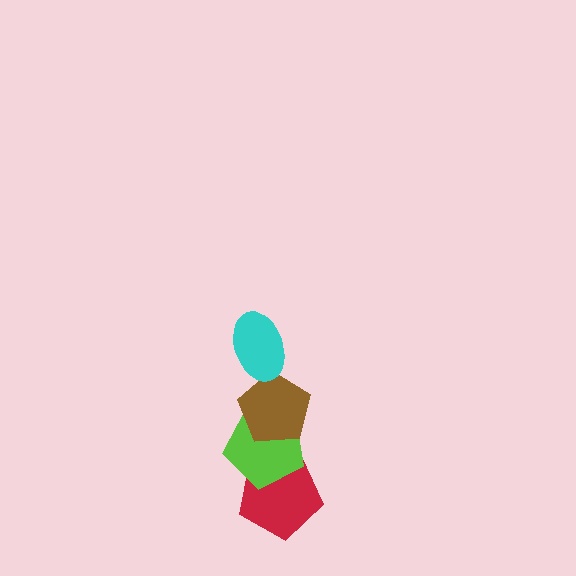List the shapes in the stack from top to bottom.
From top to bottom: the cyan ellipse, the brown pentagon, the lime pentagon, the red pentagon.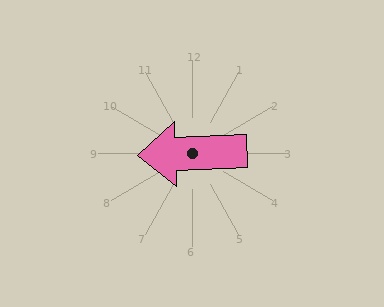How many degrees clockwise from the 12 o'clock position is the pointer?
Approximately 268 degrees.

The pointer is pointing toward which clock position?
Roughly 9 o'clock.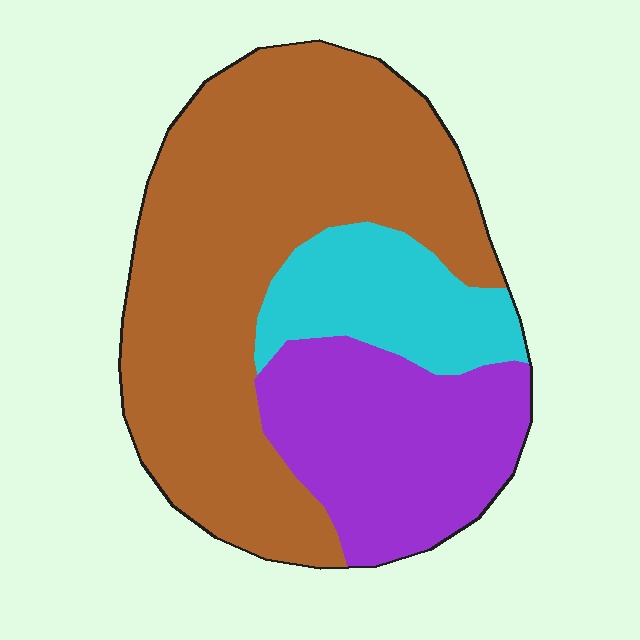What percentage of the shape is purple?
Purple takes up about one quarter (1/4) of the shape.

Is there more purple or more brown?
Brown.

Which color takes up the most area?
Brown, at roughly 60%.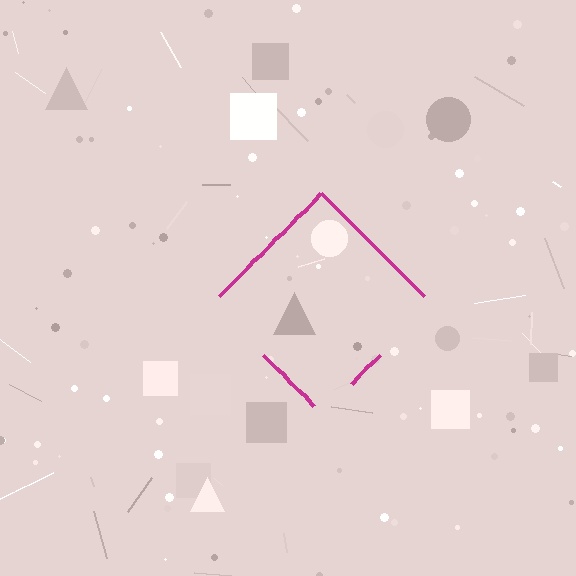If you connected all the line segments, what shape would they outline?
They would outline a diamond.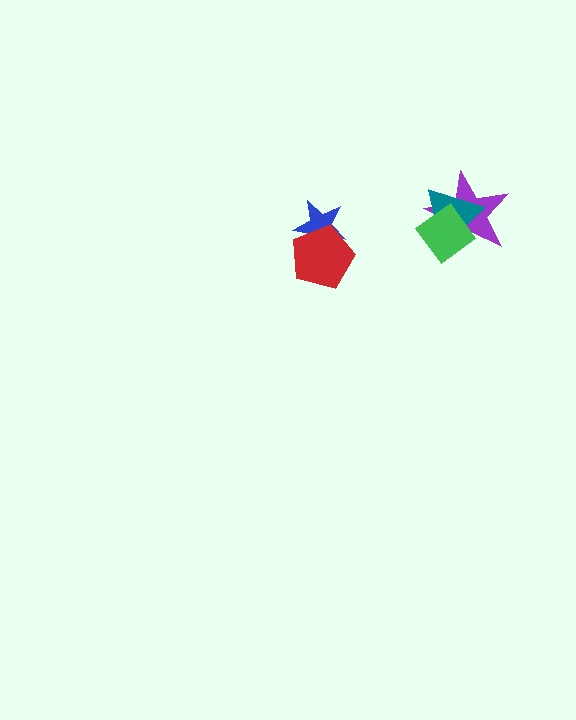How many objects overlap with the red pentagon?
1 object overlaps with the red pentagon.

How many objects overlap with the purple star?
2 objects overlap with the purple star.